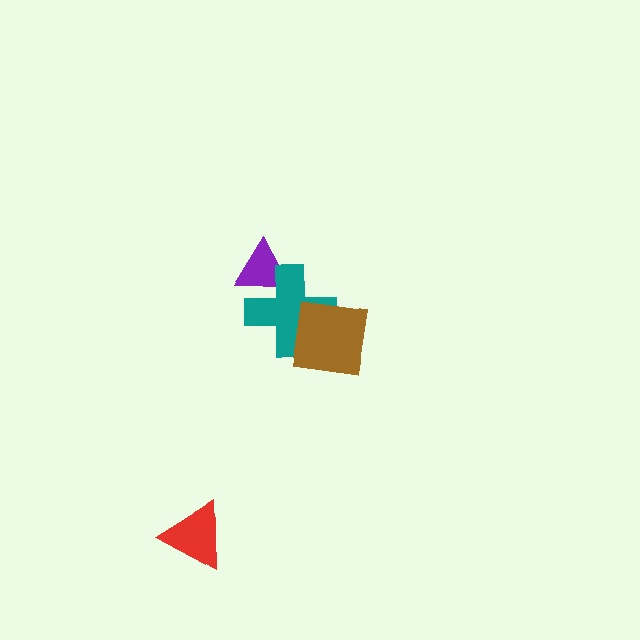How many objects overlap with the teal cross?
2 objects overlap with the teal cross.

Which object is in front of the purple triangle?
The teal cross is in front of the purple triangle.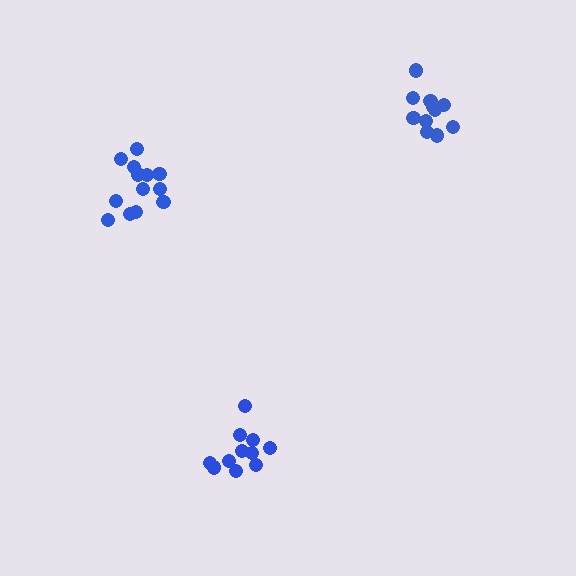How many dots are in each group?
Group 1: 13 dots, Group 2: 11 dots, Group 3: 11 dots (35 total).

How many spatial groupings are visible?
There are 3 spatial groupings.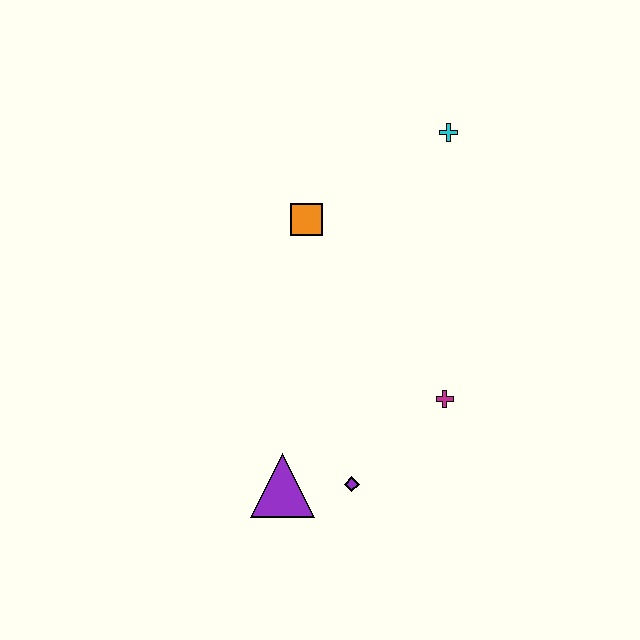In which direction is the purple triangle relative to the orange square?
The purple triangle is below the orange square.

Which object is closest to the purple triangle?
The purple diamond is closest to the purple triangle.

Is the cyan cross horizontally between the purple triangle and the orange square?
No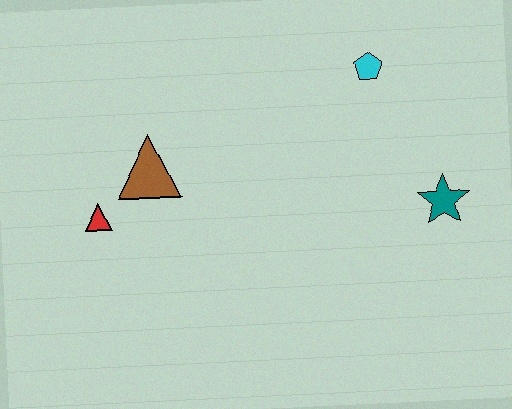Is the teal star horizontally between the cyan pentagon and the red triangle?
No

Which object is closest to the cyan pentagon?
The teal star is closest to the cyan pentagon.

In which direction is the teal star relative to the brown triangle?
The teal star is to the right of the brown triangle.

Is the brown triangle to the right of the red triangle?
Yes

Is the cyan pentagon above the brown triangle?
Yes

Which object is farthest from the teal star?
The red triangle is farthest from the teal star.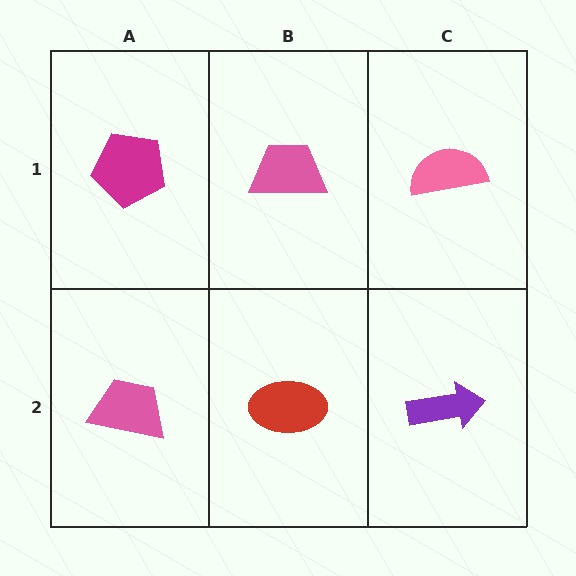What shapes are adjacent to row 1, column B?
A red ellipse (row 2, column B), a magenta pentagon (row 1, column A), a pink semicircle (row 1, column C).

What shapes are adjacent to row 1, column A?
A pink trapezoid (row 2, column A), a pink trapezoid (row 1, column B).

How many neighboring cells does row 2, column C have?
2.